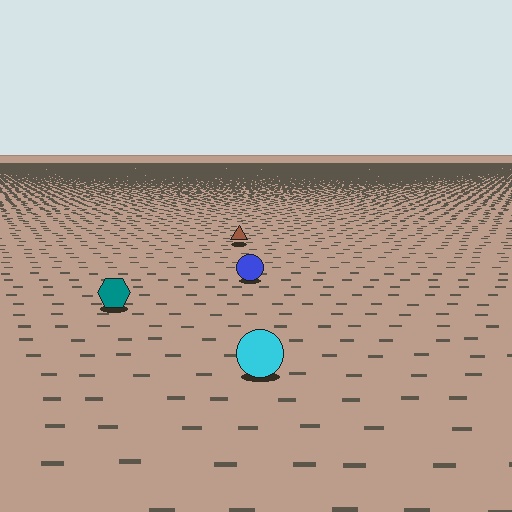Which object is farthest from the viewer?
The brown triangle is farthest from the viewer. It appears smaller and the ground texture around it is denser.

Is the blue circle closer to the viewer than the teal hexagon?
No. The teal hexagon is closer — you can tell from the texture gradient: the ground texture is coarser near it.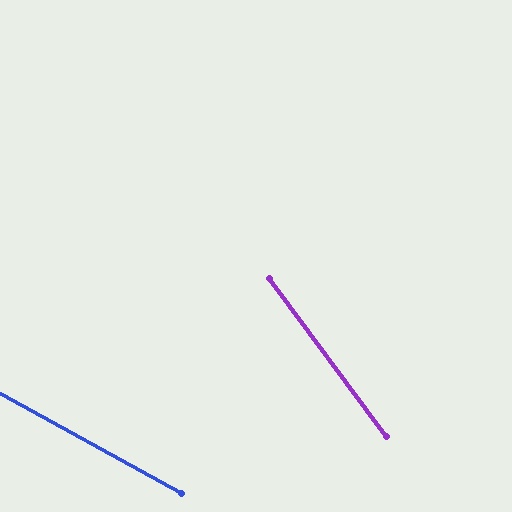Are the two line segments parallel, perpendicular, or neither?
Neither parallel nor perpendicular — they differ by about 25°.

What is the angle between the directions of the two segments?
Approximately 25 degrees.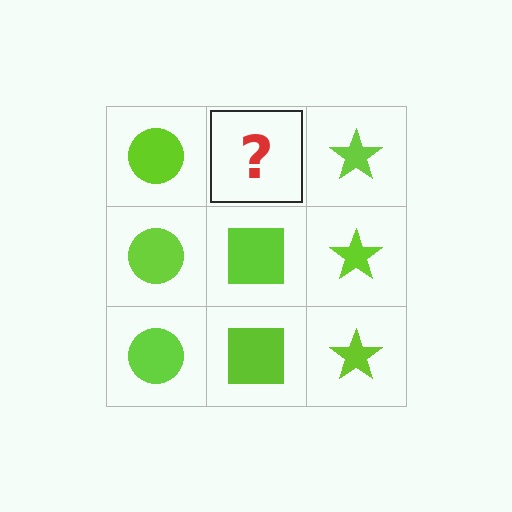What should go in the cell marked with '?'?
The missing cell should contain a lime square.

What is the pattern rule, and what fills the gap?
The rule is that each column has a consistent shape. The gap should be filled with a lime square.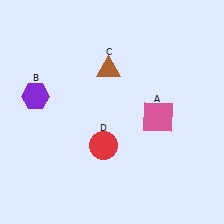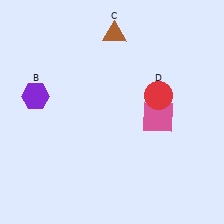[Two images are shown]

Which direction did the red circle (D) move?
The red circle (D) moved right.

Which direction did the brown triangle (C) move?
The brown triangle (C) moved up.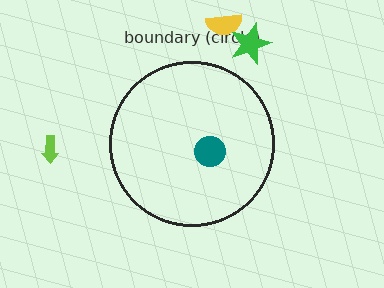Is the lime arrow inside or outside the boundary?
Outside.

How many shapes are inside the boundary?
1 inside, 3 outside.